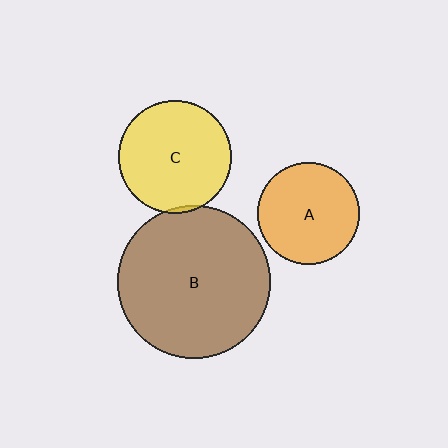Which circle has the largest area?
Circle B (brown).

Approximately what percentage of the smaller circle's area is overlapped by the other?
Approximately 5%.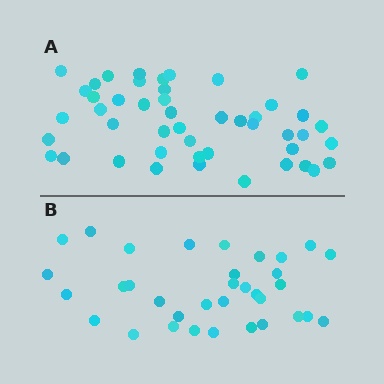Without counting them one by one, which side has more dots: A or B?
Region A (the top region) has more dots.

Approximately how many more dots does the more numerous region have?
Region A has approximately 15 more dots than region B.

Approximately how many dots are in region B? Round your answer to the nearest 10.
About 30 dots. (The exact count is 34, which rounds to 30.)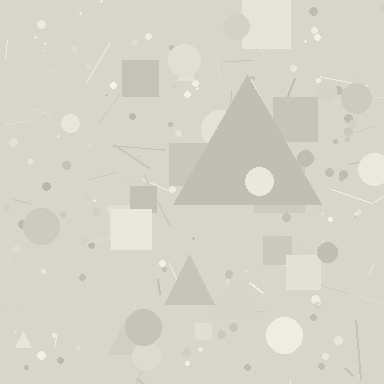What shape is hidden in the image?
A triangle is hidden in the image.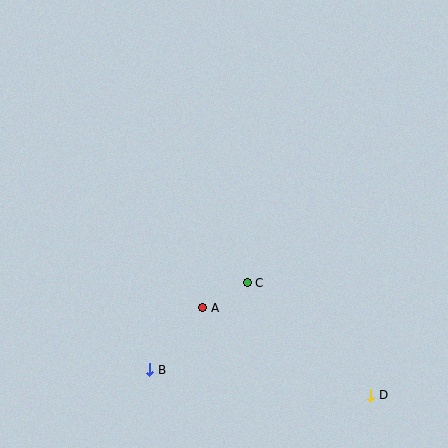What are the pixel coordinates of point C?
Point C is at (247, 283).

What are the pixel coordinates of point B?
Point B is at (150, 370).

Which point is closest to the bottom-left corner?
Point B is closest to the bottom-left corner.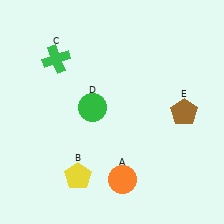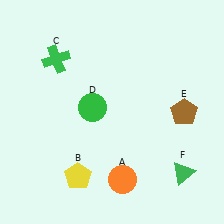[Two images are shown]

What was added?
A green triangle (F) was added in Image 2.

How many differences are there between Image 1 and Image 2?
There is 1 difference between the two images.